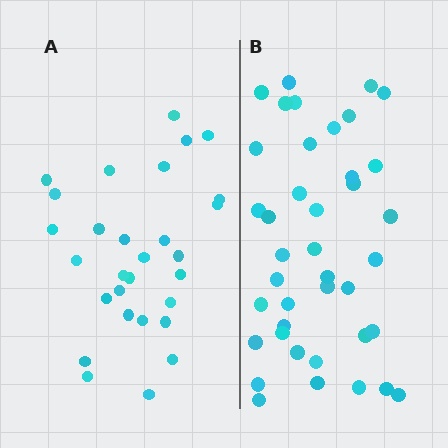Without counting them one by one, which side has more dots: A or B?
Region B (the right region) has more dots.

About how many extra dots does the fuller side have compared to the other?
Region B has roughly 12 or so more dots than region A.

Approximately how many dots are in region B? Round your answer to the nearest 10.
About 40 dots.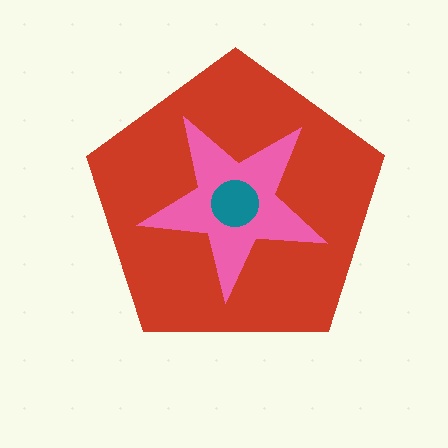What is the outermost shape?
The red pentagon.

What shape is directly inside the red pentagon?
The pink star.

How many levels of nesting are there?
3.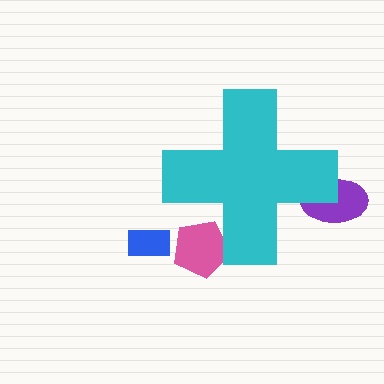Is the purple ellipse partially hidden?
Yes, the purple ellipse is partially hidden behind the cyan cross.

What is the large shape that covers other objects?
A cyan cross.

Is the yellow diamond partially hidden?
Yes, the yellow diamond is partially hidden behind the cyan cross.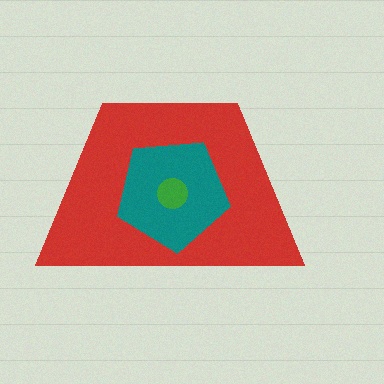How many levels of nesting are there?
3.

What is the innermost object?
The green circle.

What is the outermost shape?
The red trapezoid.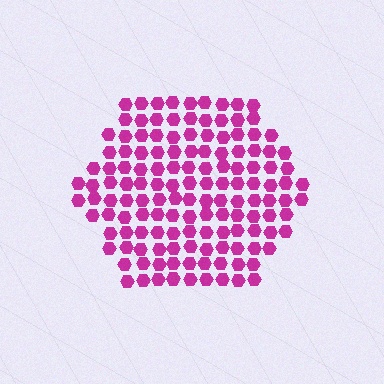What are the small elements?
The small elements are hexagons.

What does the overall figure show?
The overall figure shows a hexagon.